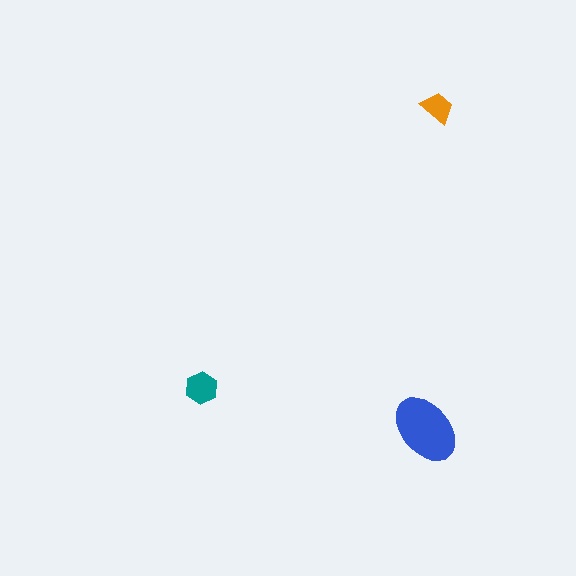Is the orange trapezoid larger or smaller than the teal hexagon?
Smaller.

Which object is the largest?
The blue ellipse.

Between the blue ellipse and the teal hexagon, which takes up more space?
The blue ellipse.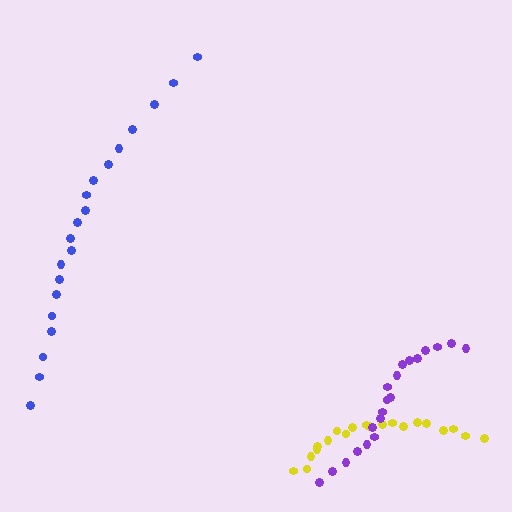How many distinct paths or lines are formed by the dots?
There are 3 distinct paths.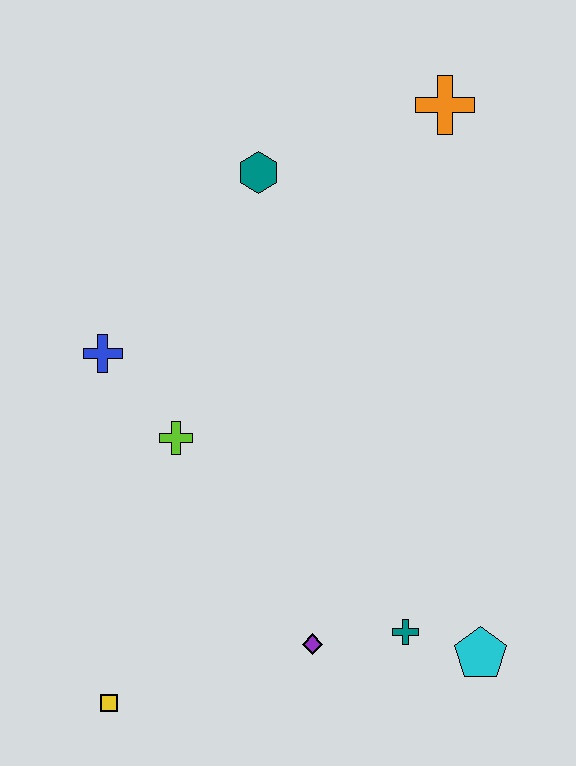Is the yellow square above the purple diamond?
No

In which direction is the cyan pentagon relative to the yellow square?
The cyan pentagon is to the right of the yellow square.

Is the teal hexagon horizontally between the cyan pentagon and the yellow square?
Yes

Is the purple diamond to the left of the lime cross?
No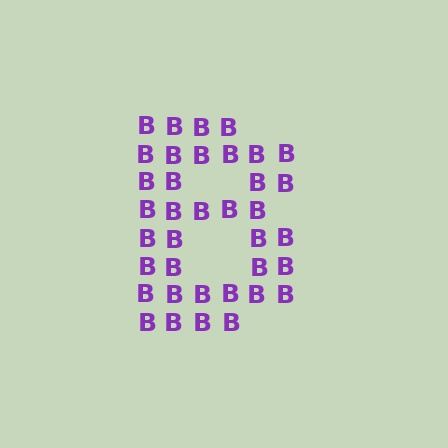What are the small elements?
The small elements are letter B's.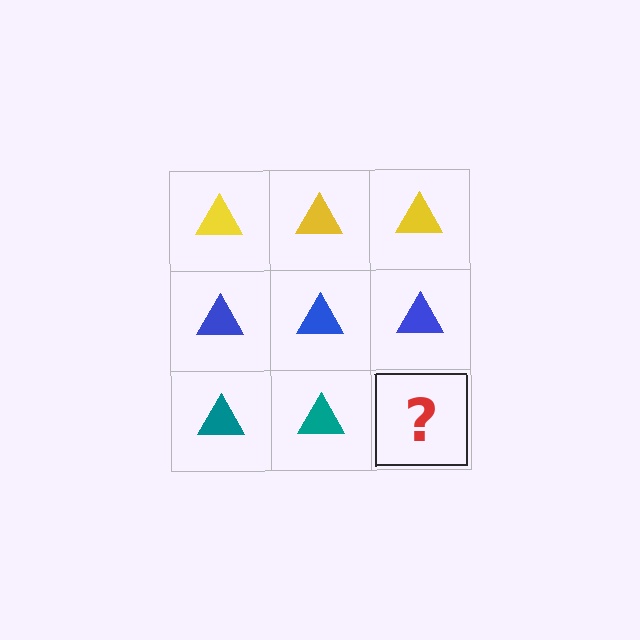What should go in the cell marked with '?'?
The missing cell should contain a teal triangle.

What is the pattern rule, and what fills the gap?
The rule is that each row has a consistent color. The gap should be filled with a teal triangle.